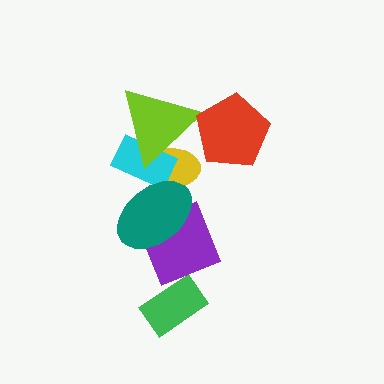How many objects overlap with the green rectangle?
1 object overlaps with the green rectangle.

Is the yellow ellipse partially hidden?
Yes, it is partially covered by another shape.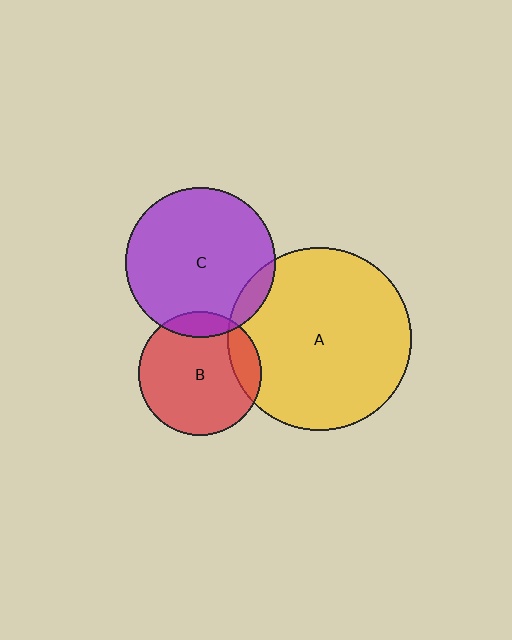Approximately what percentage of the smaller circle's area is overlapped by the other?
Approximately 15%.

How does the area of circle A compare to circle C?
Approximately 1.5 times.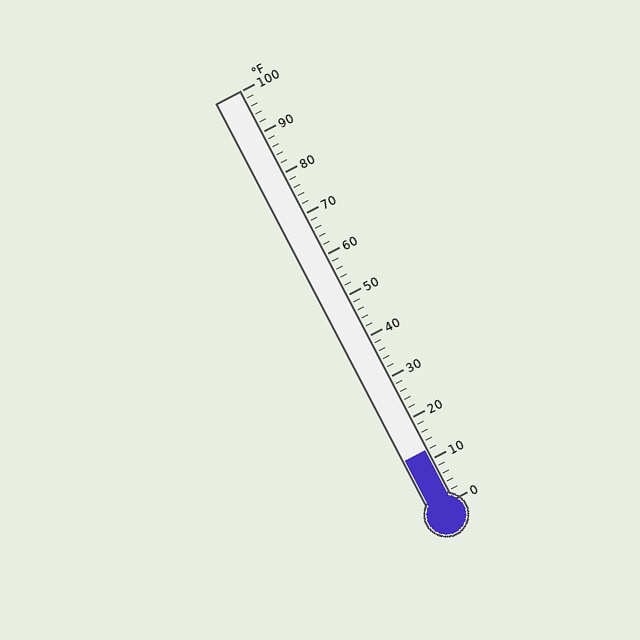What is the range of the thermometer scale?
The thermometer scale ranges from 0°F to 100°F.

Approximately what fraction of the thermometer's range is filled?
The thermometer is filled to approximately 10% of its range.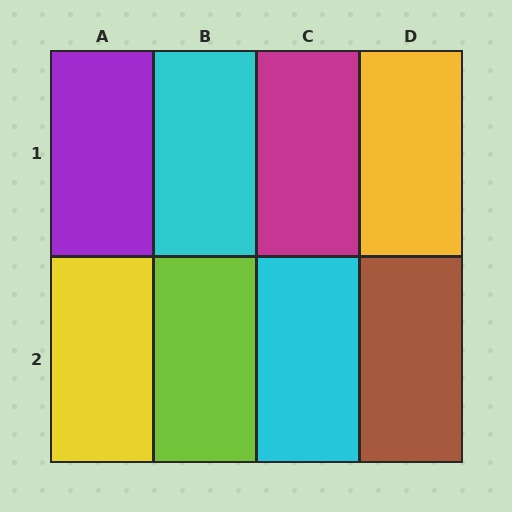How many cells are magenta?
1 cell is magenta.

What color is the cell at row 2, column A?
Yellow.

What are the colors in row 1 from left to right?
Purple, cyan, magenta, yellow.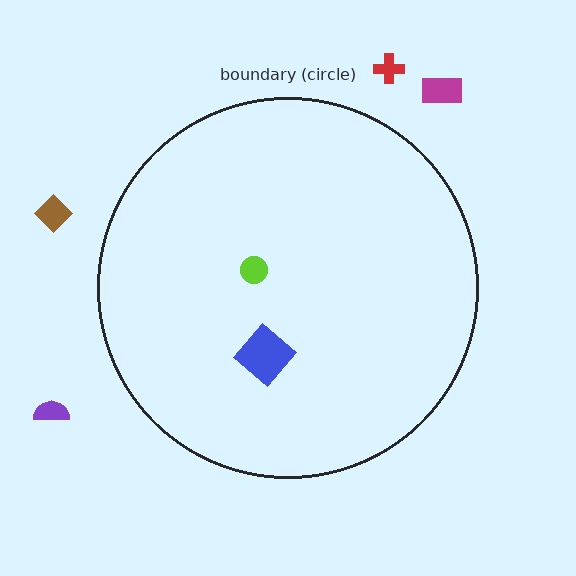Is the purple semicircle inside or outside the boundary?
Outside.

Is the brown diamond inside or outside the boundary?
Outside.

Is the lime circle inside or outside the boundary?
Inside.